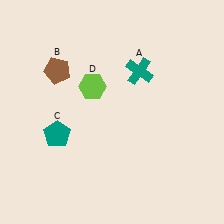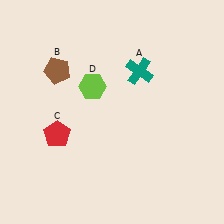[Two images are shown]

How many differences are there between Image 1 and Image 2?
There is 1 difference between the two images.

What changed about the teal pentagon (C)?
In Image 1, C is teal. In Image 2, it changed to red.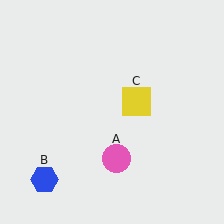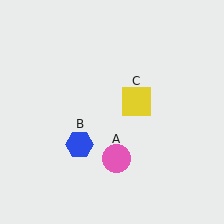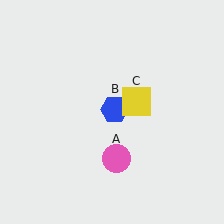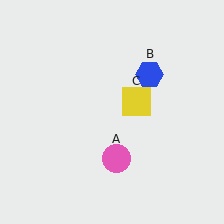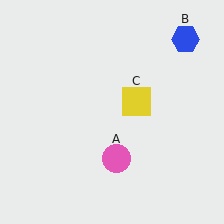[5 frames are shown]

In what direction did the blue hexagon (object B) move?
The blue hexagon (object B) moved up and to the right.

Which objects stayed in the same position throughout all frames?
Pink circle (object A) and yellow square (object C) remained stationary.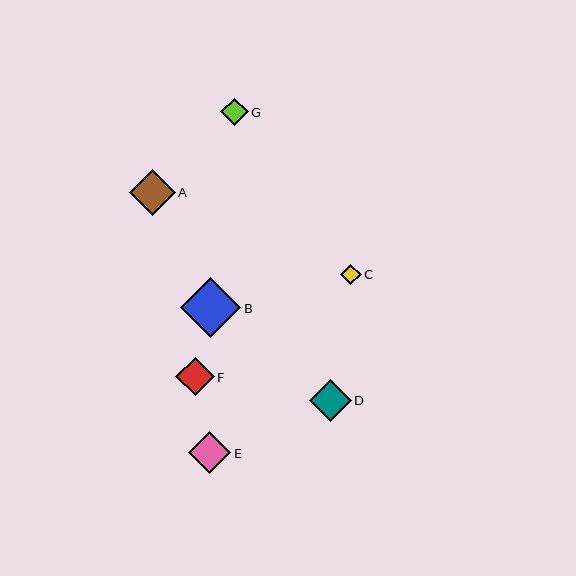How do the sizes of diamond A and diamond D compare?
Diamond A and diamond D are approximately the same size.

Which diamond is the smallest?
Diamond C is the smallest with a size of approximately 21 pixels.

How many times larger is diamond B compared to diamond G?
Diamond B is approximately 2.2 times the size of diamond G.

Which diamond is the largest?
Diamond B is the largest with a size of approximately 60 pixels.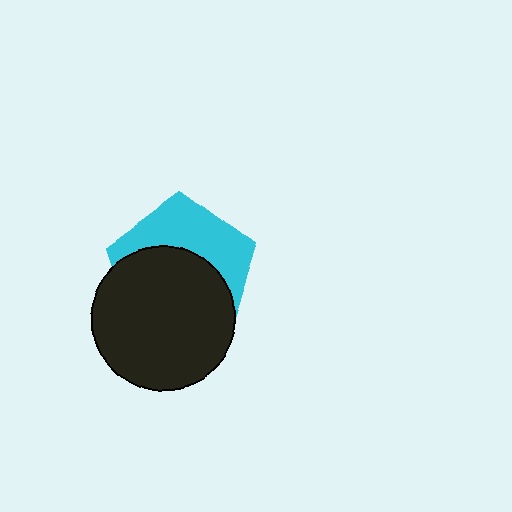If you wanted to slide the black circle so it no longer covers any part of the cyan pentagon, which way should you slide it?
Slide it down — that is the most direct way to separate the two shapes.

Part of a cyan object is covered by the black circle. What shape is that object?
It is a pentagon.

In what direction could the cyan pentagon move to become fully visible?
The cyan pentagon could move up. That would shift it out from behind the black circle entirely.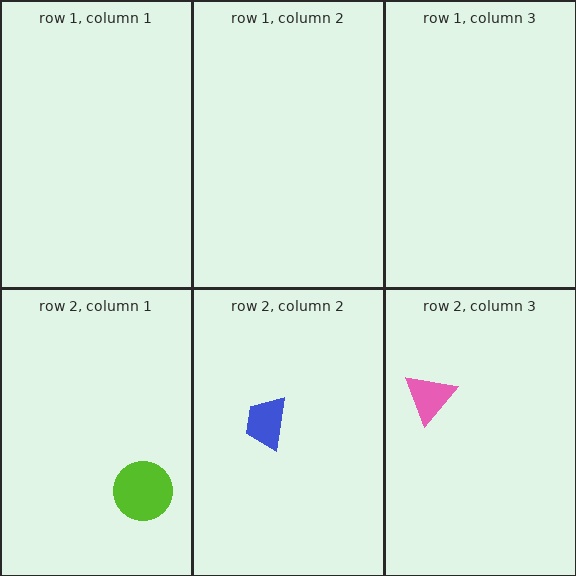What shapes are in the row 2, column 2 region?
The blue trapezoid.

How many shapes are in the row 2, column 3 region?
1.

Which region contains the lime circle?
The row 2, column 1 region.